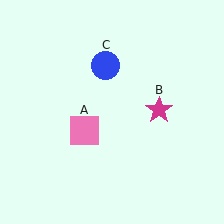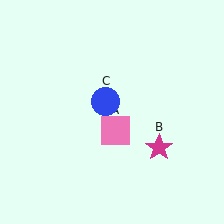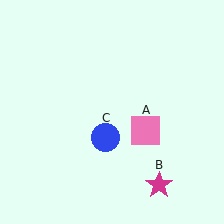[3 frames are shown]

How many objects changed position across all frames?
3 objects changed position: pink square (object A), magenta star (object B), blue circle (object C).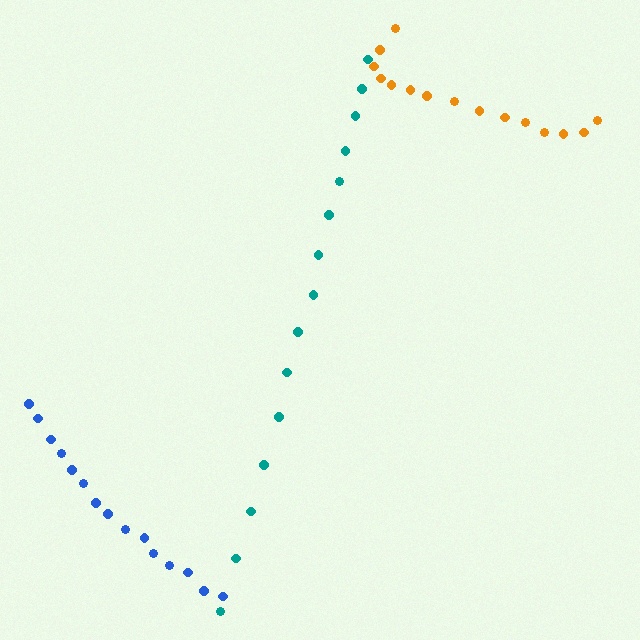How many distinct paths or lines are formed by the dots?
There are 3 distinct paths.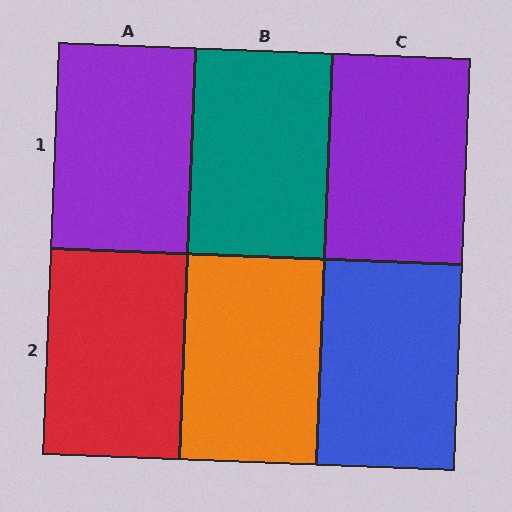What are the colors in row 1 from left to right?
Purple, teal, purple.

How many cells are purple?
2 cells are purple.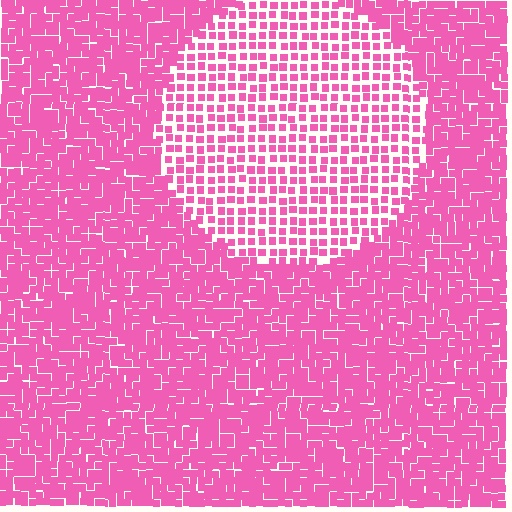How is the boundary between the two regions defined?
The boundary is defined by a change in element density (approximately 2.0x ratio). All elements are the same color, size, and shape.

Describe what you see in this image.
The image contains small pink elements arranged at two different densities. A circle-shaped region is visible where the elements are less densely packed than the surrounding area.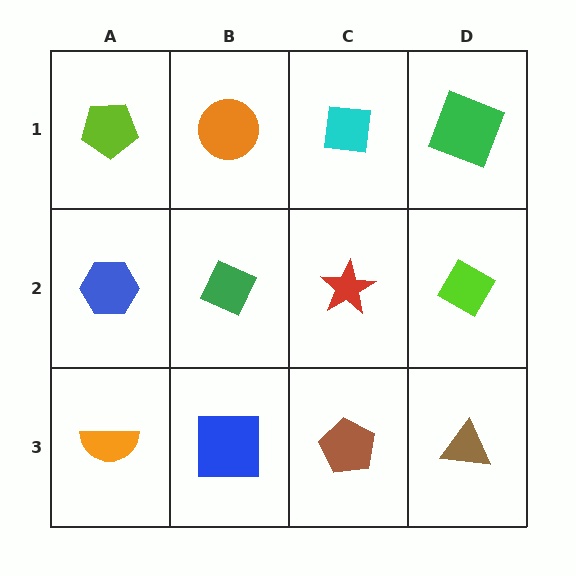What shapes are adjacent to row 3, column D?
A lime diamond (row 2, column D), a brown pentagon (row 3, column C).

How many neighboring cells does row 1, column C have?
3.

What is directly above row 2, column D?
A green square.